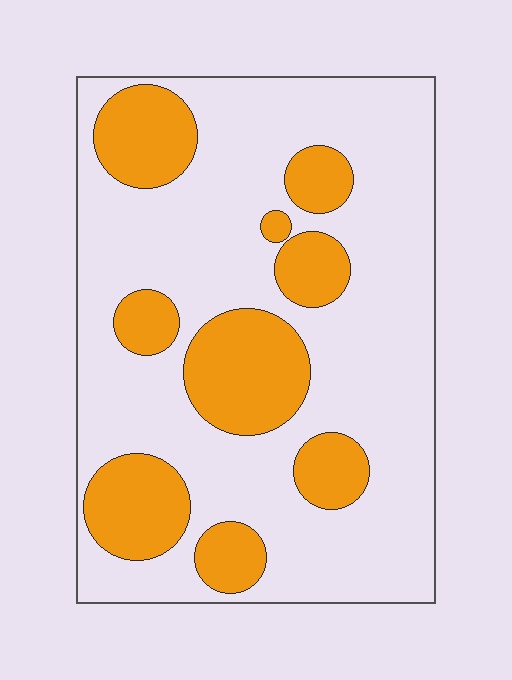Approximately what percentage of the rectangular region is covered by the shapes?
Approximately 30%.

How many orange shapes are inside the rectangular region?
9.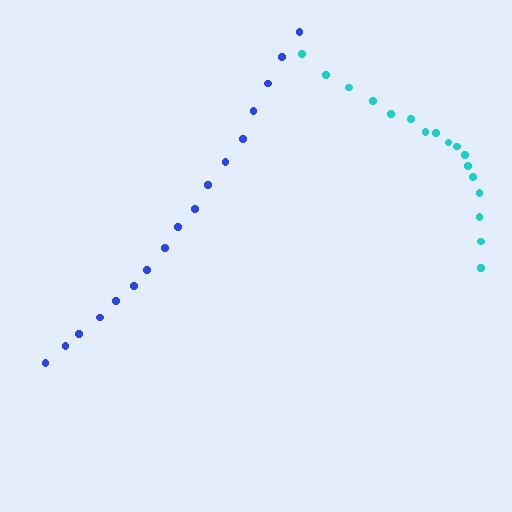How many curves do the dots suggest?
There are 2 distinct paths.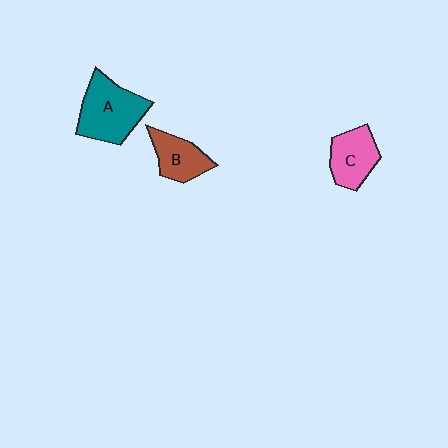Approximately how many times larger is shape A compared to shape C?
Approximately 1.5 times.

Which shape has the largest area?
Shape A (teal).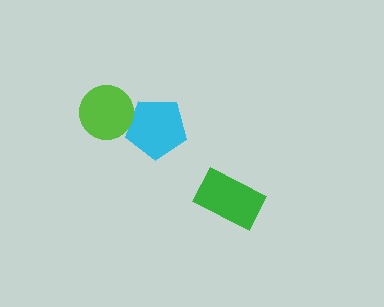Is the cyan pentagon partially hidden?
Yes, it is partially covered by another shape.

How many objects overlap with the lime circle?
1 object overlaps with the lime circle.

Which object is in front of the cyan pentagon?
The lime circle is in front of the cyan pentagon.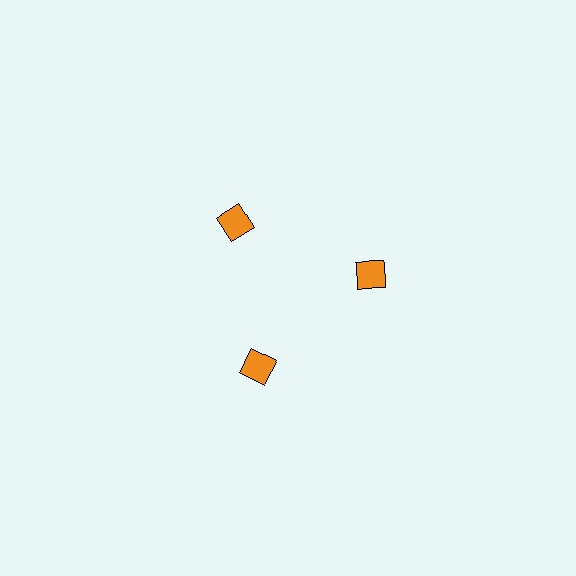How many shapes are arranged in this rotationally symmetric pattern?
There are 3 shapes, arranged in 3 groups of 1.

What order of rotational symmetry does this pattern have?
This pattern has 3-fold rotational symmetry.